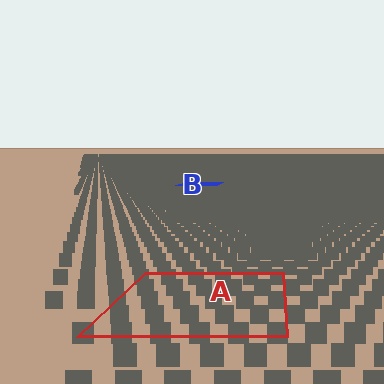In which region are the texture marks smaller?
The texture marks are smaller in region B, because it is farther away.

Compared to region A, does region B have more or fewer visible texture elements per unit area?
Region B has more texture elements per unit area — they are packed more densely because it is farther away.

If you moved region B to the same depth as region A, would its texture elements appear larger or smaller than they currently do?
They would appear larger. At a closer depth, the same texture elements are projected at a bigger on-screen size.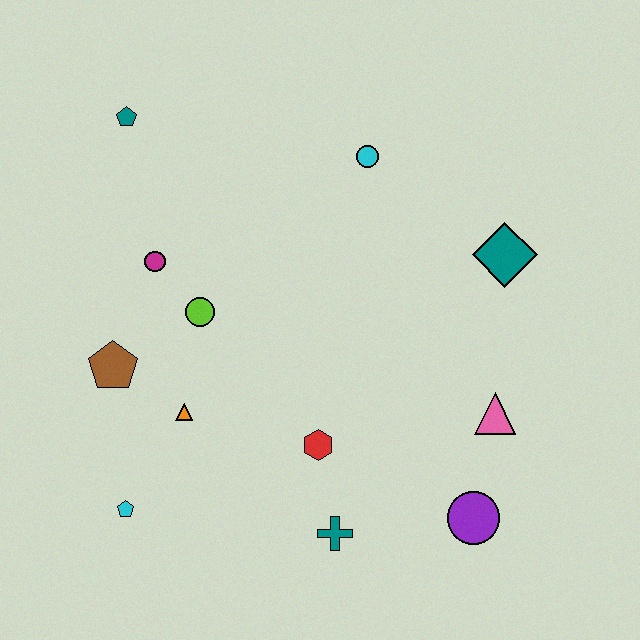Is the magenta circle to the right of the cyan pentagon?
Yes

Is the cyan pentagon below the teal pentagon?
Yes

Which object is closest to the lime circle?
The magenta circle is closest to the lime circle.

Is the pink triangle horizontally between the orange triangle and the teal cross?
No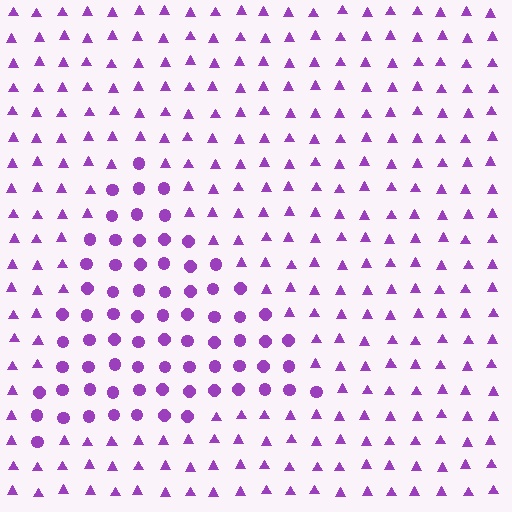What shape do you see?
I see a triangle.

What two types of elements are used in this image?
The image uses circles inside the triangle region and triangles outside it.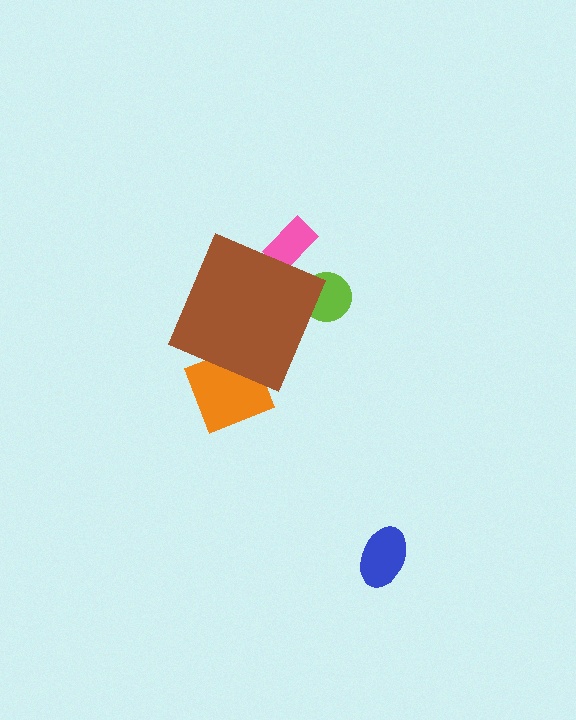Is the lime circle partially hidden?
Yes, the lime circle is partially hidden behind the brown diamond.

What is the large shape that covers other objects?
A brown diamond.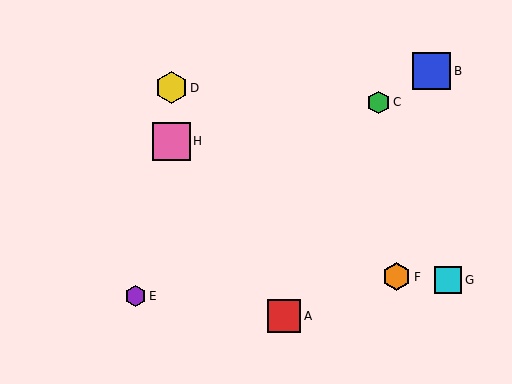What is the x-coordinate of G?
Object G is at x≈448.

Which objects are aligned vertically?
Objects D, H are aligned vertically.